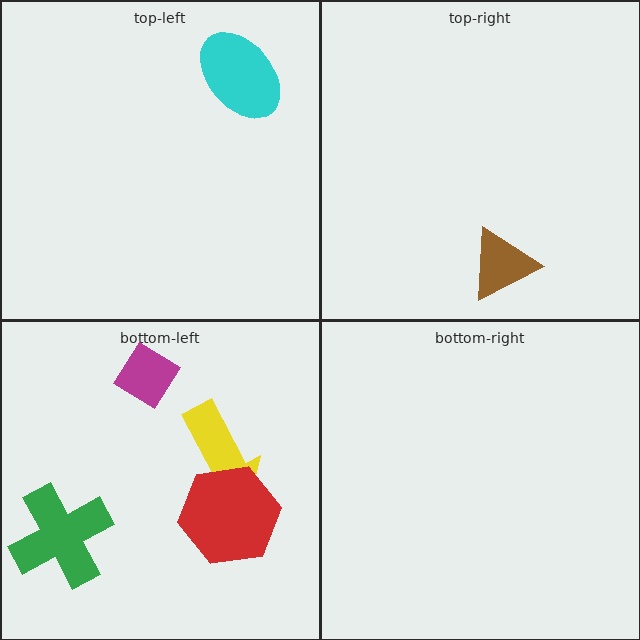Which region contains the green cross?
The bottom-left region.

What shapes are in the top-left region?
The cyan ellipse.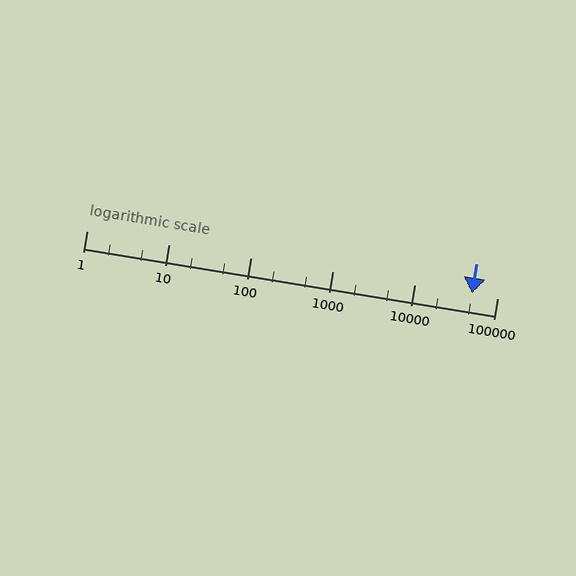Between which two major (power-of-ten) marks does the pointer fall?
The pointer is between 10000 and 100000.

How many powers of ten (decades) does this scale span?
The scale spans 5 decades, from 1 to 100000.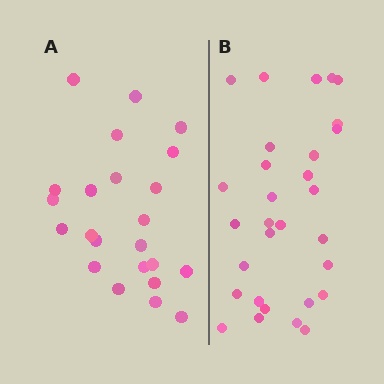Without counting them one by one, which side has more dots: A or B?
Region B (the right region) has more dots.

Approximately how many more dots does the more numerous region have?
Region B has roughly 8 or so more dots than region A.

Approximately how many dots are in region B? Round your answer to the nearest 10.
About 30 dots.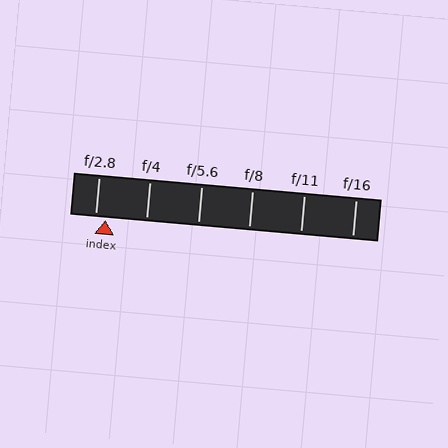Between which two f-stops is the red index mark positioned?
The index mark is between f/2.8 and f/4.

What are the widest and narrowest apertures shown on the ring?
The widest aperture shown is f/2.8 and the narrowest is f/16.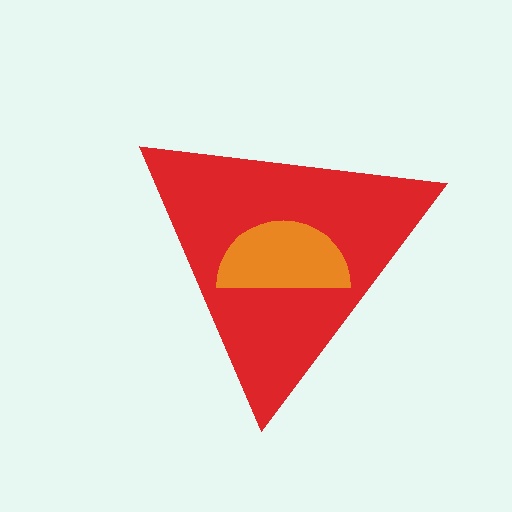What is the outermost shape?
The red triangle.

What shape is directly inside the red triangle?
The orange semicircle.